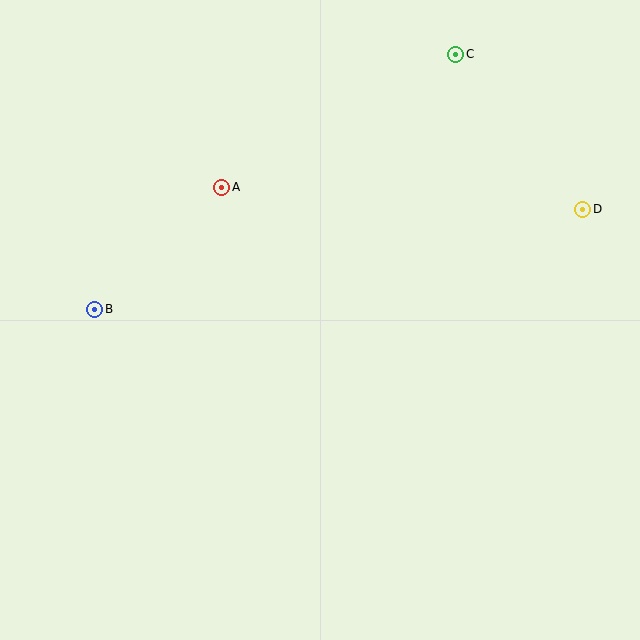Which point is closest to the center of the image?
Point A at (222, 187) is closest to the center.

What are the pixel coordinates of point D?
Point D is at (583, 209).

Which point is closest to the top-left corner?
Point A is closest to the top-left corner.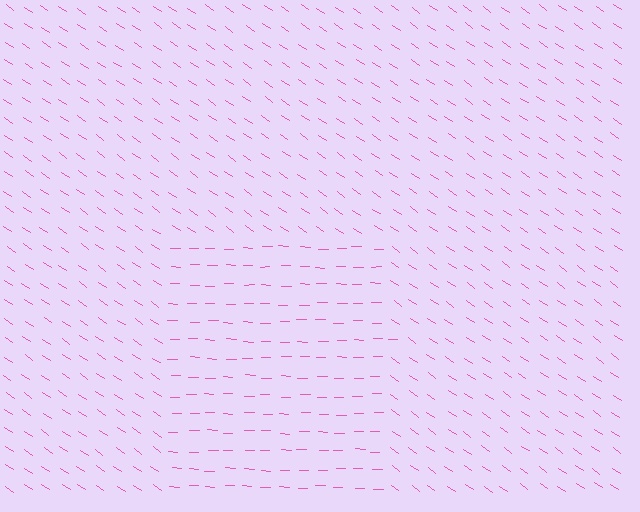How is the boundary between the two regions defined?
The boundary is defined purely by a change in line orientation (approximately 33 degrees difference). All lines are the same color and thickness.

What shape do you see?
I see a rectangle.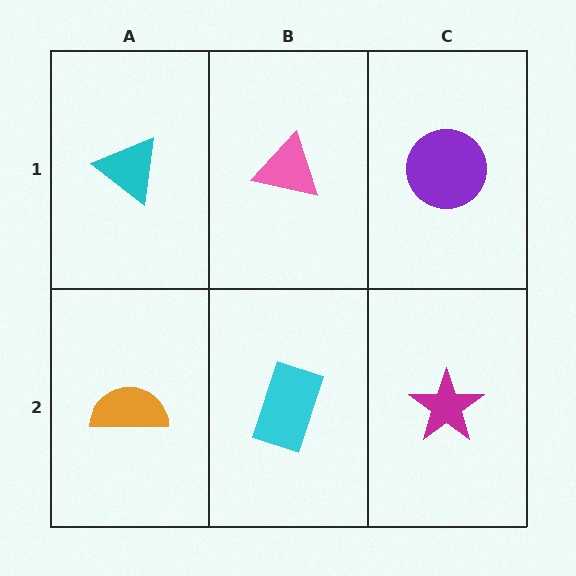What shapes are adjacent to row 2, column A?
A cyan triangle (row 1, column A), a cyan rectangle (row 2, column B).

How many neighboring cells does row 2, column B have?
3.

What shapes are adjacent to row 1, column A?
An orange semicircle (row 2, column A), a pink triangle (row 1, column B).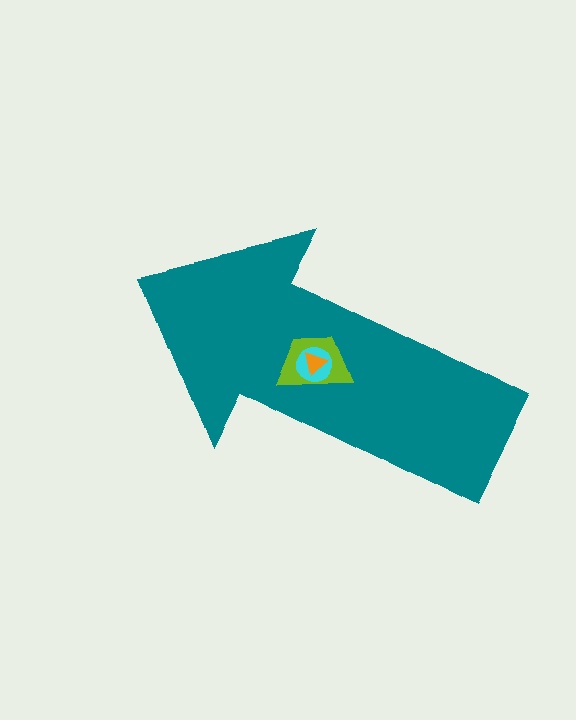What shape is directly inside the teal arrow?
The lime trapezoid.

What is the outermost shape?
The teal arrow.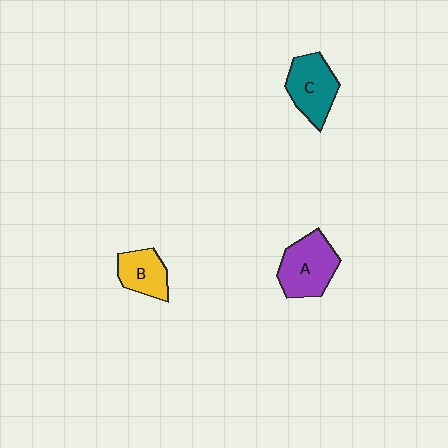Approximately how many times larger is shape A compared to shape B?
Approximately 1.5 times.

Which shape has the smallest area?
Shape B (yellow).